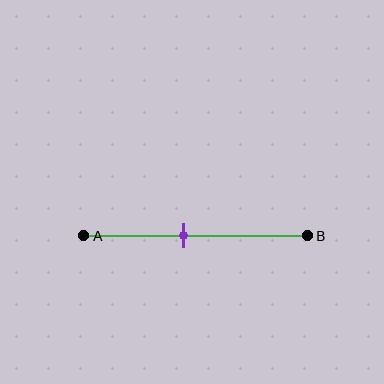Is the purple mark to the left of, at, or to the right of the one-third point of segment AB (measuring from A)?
The purple mark is to the right of the one-third point of segment AB.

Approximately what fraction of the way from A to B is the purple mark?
The purple mark is approximately 45% of the way from A to B.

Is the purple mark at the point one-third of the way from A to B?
No, the mark is at about 45% from A, not at the 33% one-third point.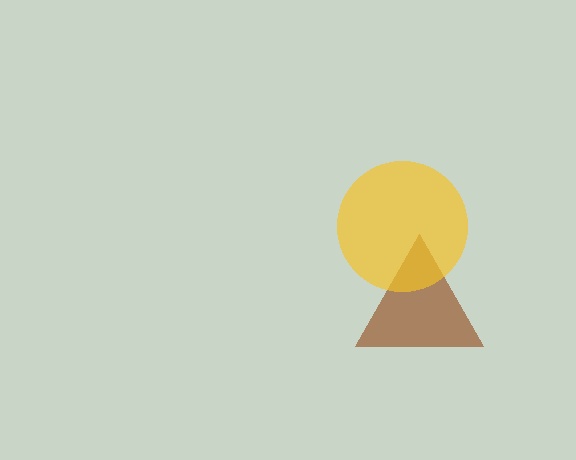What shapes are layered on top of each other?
The layered shapes are: a brown triangle, a yellow circle.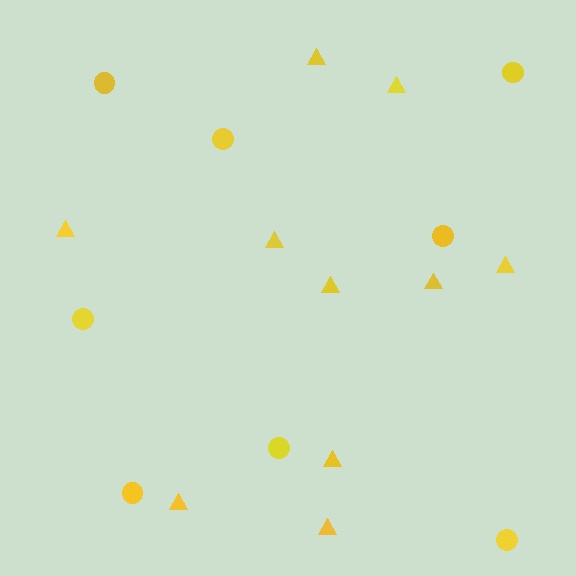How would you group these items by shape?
There are 2 groups: one group of triangles (10) and one group of circles (8).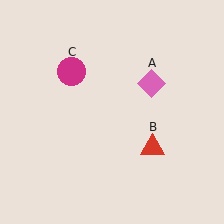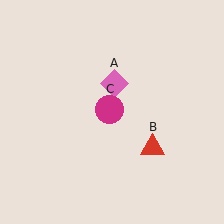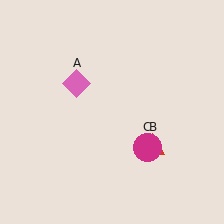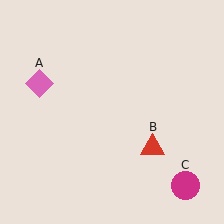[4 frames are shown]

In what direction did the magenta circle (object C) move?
The magenta circle (object C) moved down and to the right.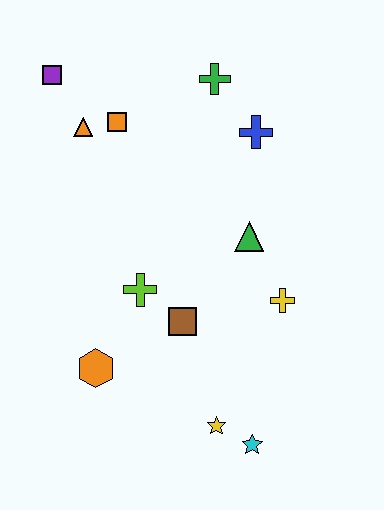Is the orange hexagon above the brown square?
No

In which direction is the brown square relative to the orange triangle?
The brown square is below the orange triangle.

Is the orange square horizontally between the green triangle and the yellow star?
No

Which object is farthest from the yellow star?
The purple square is farthest from the yellow star.